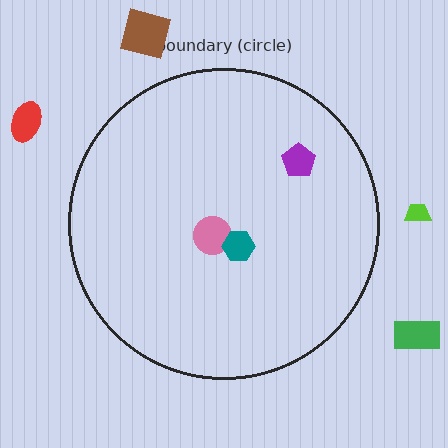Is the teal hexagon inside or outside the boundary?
Inside.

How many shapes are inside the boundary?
3 inside, 4 outside.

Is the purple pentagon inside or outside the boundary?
Inside.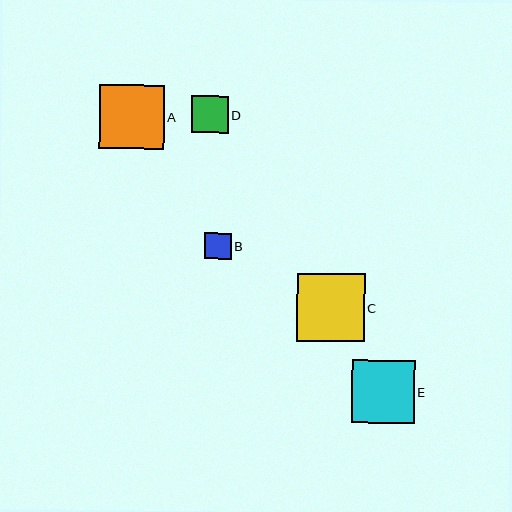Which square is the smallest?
Square B is the smallest with a size of approximately 26 pixels.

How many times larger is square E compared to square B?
Square E is approximately 2.4 times the size of square B.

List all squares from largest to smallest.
From largest to smallest: C, A, E, D, B.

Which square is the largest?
Square C is the largest with a size of approximately 68 pixels.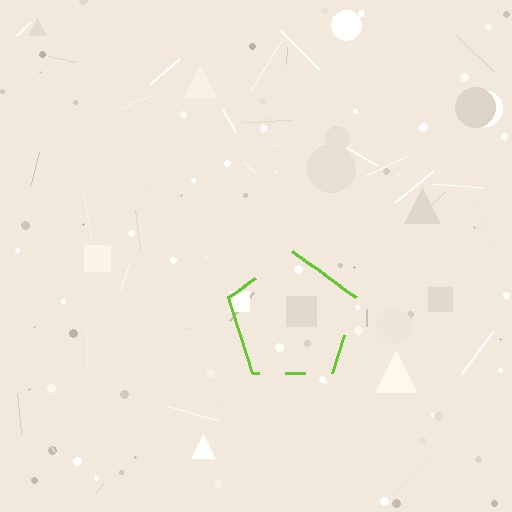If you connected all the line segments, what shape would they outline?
They would outline a pentagon.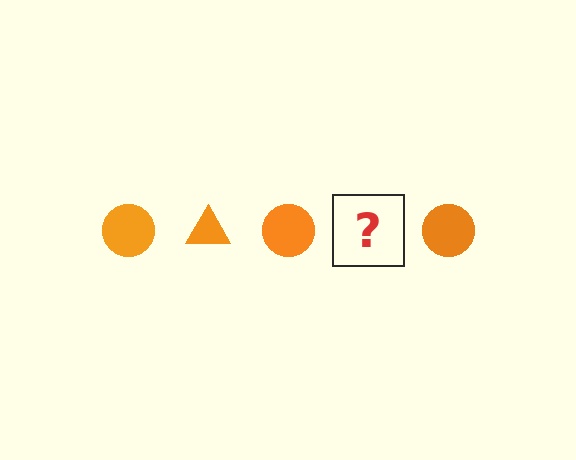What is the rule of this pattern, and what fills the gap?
The rule is that the pattern cycles through circle, triangle shapes in orange. The gap should be filled with an orange triangle.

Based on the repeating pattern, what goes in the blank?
The blank should be an orange triangle.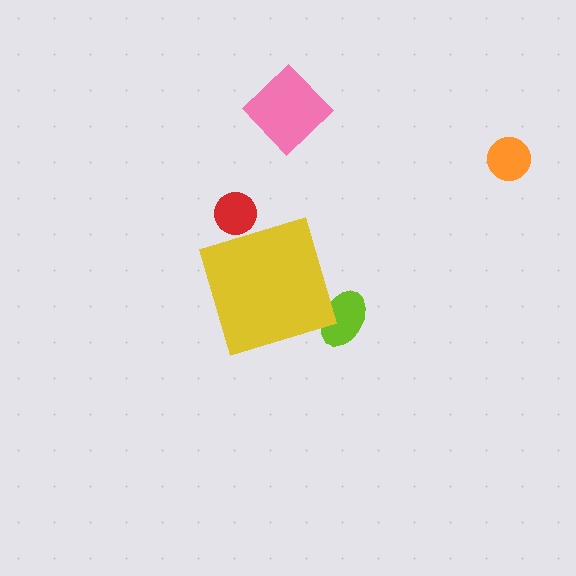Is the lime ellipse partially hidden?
Yes, the lime ellipse is partially hidden behind the yellow diamond.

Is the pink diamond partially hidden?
No, the pink diamond is fully visible.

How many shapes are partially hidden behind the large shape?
2 shapes are partially hidden.